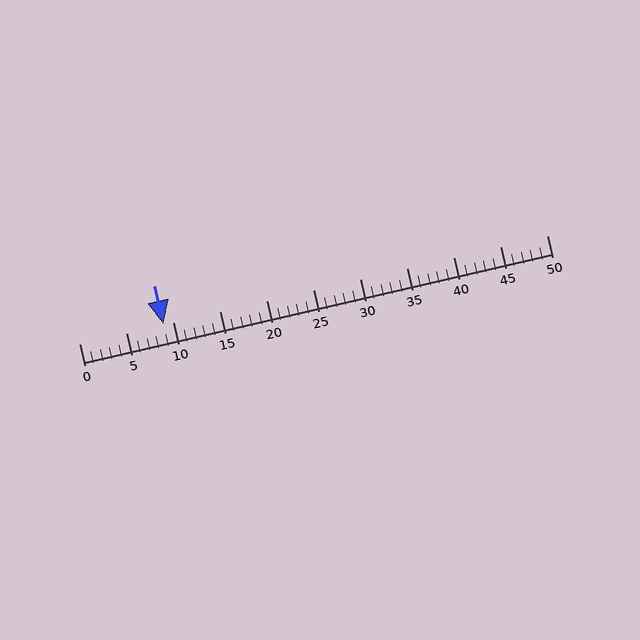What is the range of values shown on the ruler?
The ruler shows values from 0 to 50.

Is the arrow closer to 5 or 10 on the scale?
The arrow is closer to 10.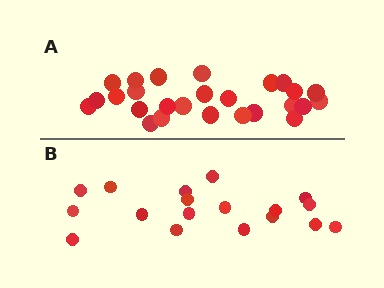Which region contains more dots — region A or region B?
Region A (the top region) has more dots.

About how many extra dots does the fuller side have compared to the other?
Region A has roughly 8 or so more dots than region B.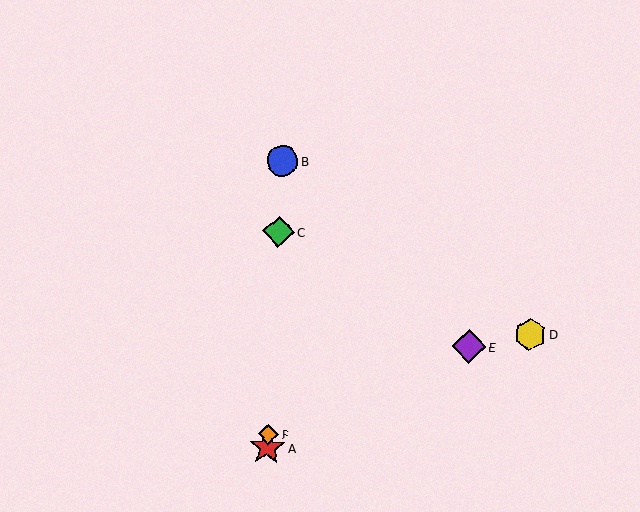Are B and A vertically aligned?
Yes, both are at x≈282.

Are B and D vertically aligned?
No, B is at x≈282 and D is at x≈530.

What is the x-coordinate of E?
Object E is at x≈469.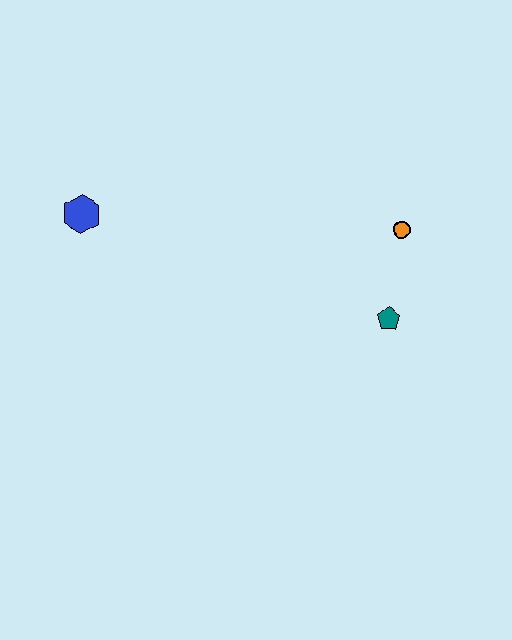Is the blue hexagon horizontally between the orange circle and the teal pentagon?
No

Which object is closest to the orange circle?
The teal pentagon is closest to the orange circle.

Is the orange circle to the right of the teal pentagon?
Yes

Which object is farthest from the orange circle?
The blue hexagon is farthest from the orange circle.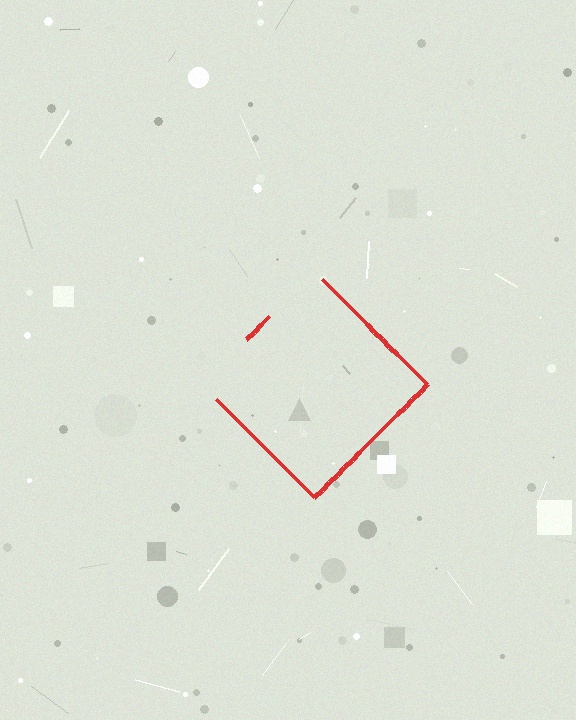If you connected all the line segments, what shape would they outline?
They would outline a diamond.